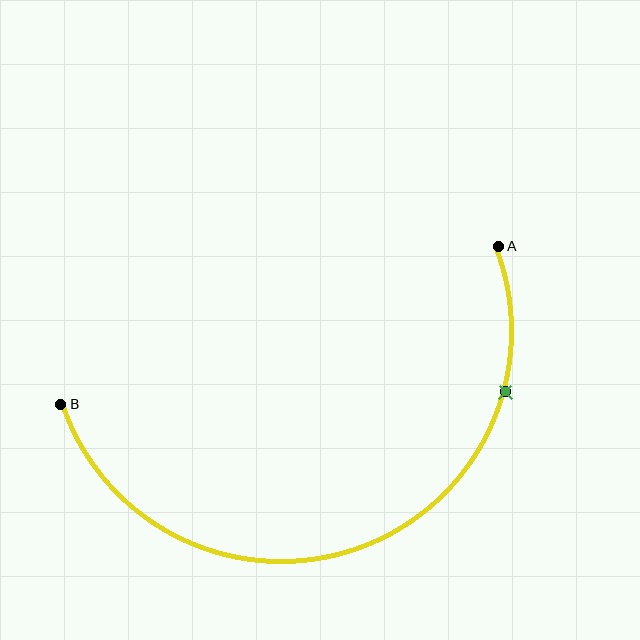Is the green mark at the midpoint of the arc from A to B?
No. The green mark lies on the arc but is closer to endpoint A. The arc midpoint would be at the point on the curve equidistant along the arc from both A and B.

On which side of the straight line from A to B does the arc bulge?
The arc bulges below the straight line connecting A and B.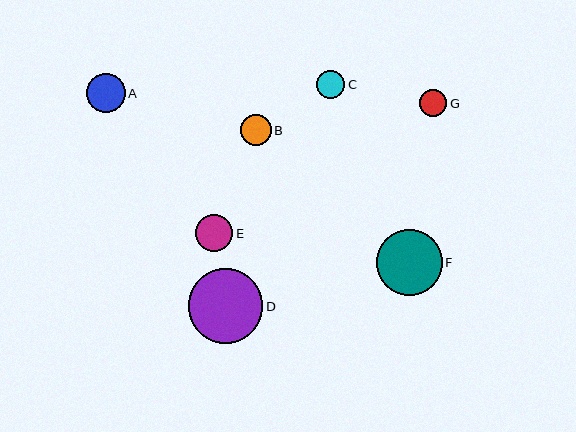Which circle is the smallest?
Circle G is the smallest with a size of approximately 28 pixels.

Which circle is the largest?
Circle D is the largest with a size of approximately 75 pixels.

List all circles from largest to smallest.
From largest to smallest: D, F, A, E, B, C, G.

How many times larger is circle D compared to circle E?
Circle D is approximately 2.0 times the size of circle E.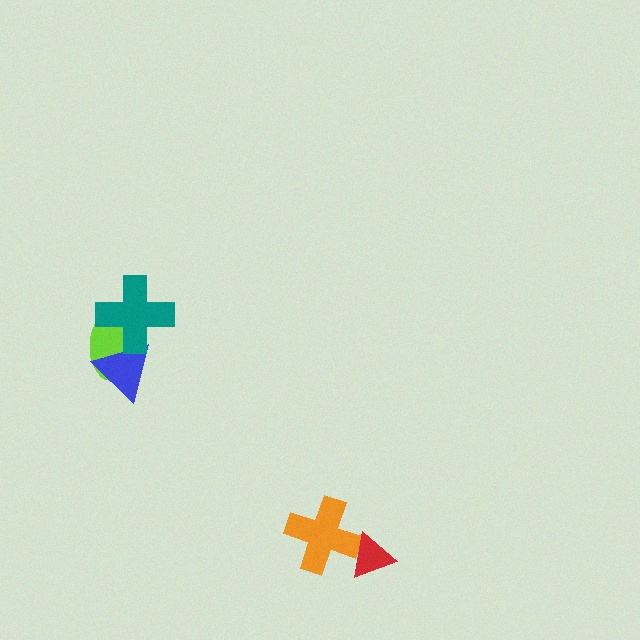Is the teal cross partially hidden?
No, no other shape covers it.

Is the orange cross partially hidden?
Yes, it is partially covered by another shape.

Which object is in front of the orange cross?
The red triangle is in front of the orange cross.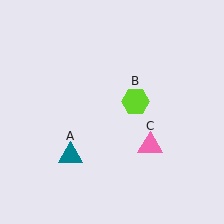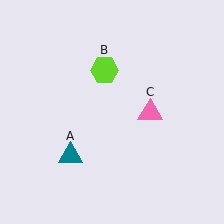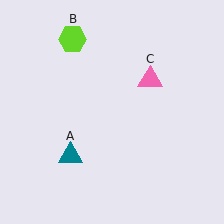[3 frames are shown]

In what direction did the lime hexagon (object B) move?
The lime hexagon (object B) moved up and to the left.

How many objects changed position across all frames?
2 objects changed position: lime hexagon (object B), pink triangle (object C).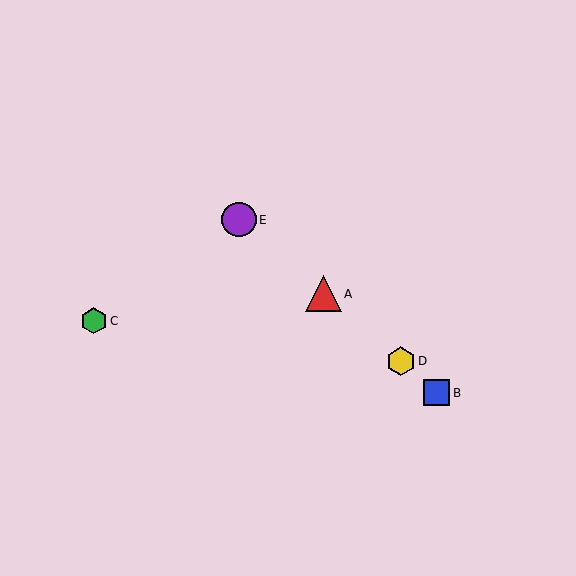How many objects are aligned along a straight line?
4 objects (A, B, D, E) are aligned along a straight line.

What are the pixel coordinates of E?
Object E is at (239, 220).